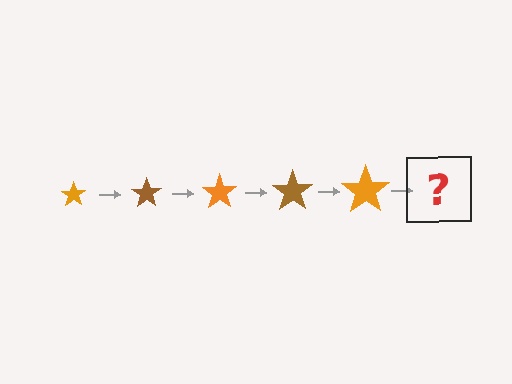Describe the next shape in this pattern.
It should be a brown star, larger than the previous one.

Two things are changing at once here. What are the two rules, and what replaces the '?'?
The two rules are that the star grows larger each step and the color cycles through orange and brown. The '?' should be a brown star, larger than the previous one.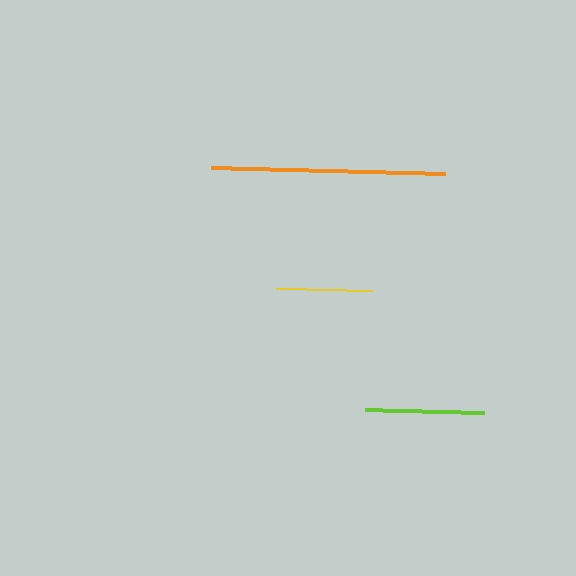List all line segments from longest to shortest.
From longest to shortest: orange, lime, yellow.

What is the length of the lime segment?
The lime segment is approximately 119 pixels long.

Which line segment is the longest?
The orange line is the longest at approximately 234 pixels.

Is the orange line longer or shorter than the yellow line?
The orange line is longer than the yellow line.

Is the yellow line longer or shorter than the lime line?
The lime line is longer than the yellow line.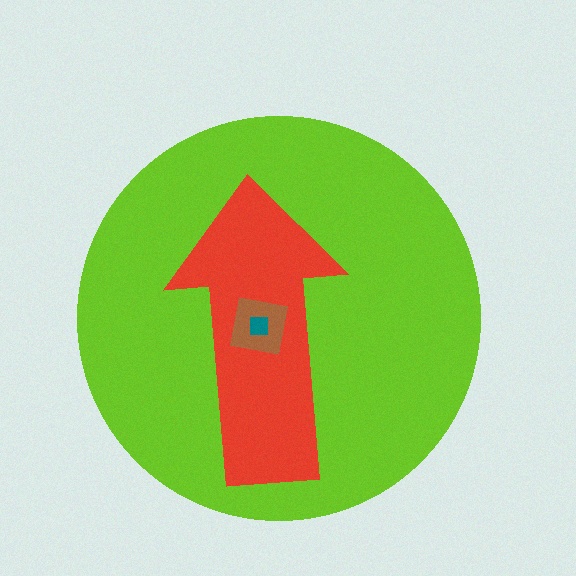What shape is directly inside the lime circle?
The red arrow.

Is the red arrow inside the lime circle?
Yes.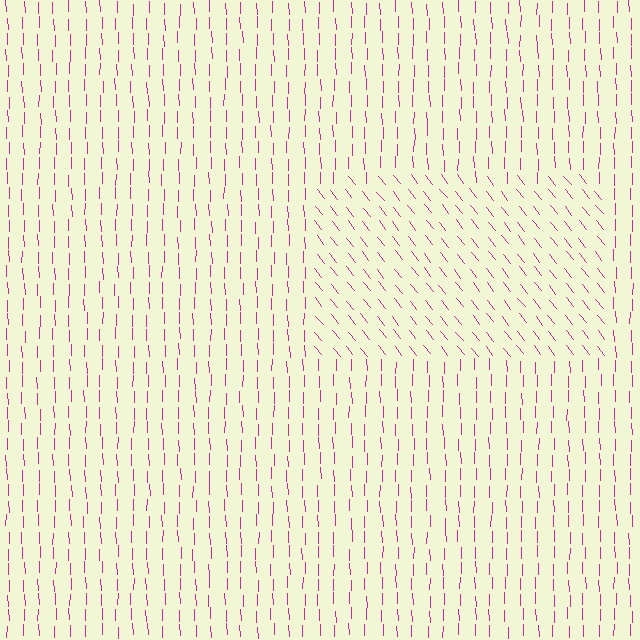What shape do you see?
I see a rectangle.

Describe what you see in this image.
The image is filled with small magenta line segments. A rectangle region in the image has lines oriented differently from the surrounding lines, creating a visible texture boundary.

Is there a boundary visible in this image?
Yes, there is a texture boundary formed by a change in line orientation.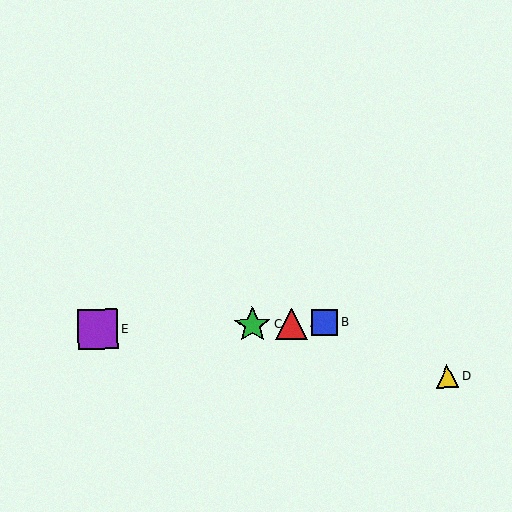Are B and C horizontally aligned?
Yes, both are at y≈323.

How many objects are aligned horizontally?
4 objects (A, B, C, E) are aligned horizontally.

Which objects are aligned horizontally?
Objects A, B, C, E are aligned horizontally.